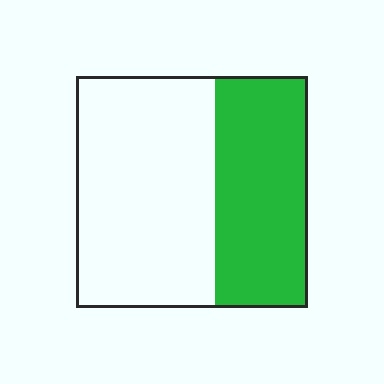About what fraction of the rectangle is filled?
About two fifths (2/5).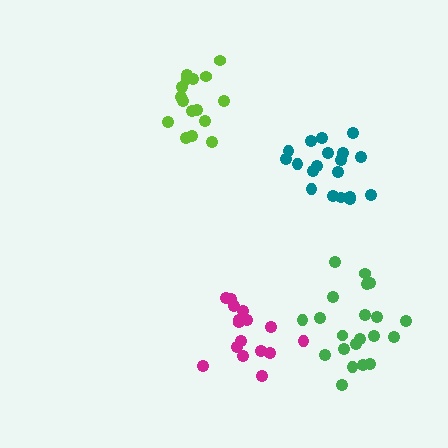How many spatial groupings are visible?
There are 4 spatial groupings.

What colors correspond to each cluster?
The clusters are colored: green, magenta, teal, lime.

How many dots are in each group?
Group 1: 21 dots, Group 2: 16 dots, Group 3: 19 dots, Group 4: 16 dots (72 total).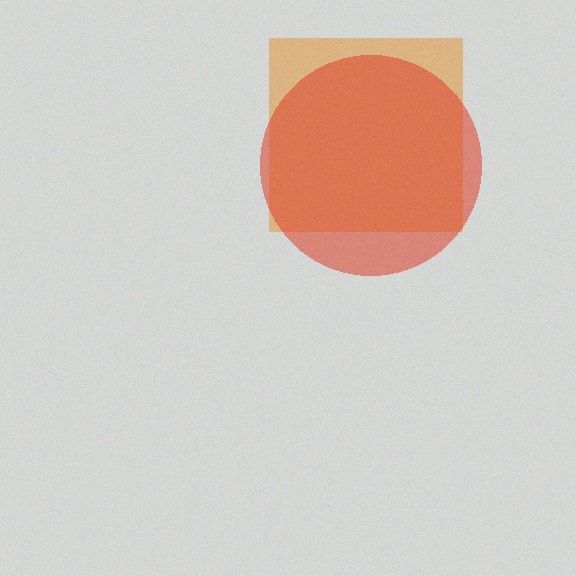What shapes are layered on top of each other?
The layered shapes are: an orange square, a red circle.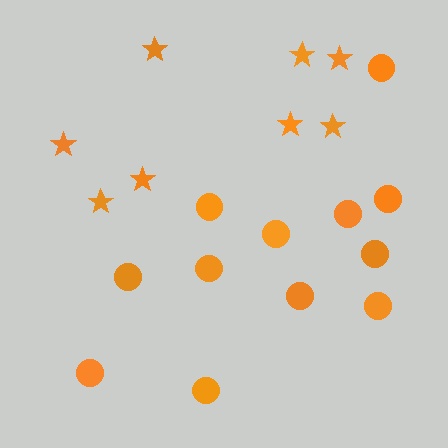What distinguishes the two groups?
There are 2 groups: one group of stars (8) and one group of circles (12).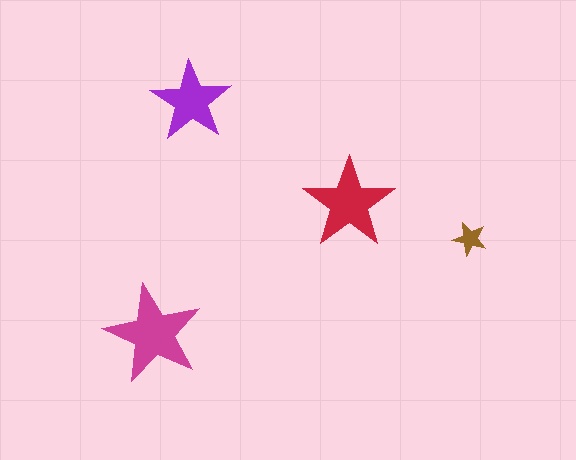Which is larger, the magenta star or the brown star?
The magenta one.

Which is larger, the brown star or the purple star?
The purple one.